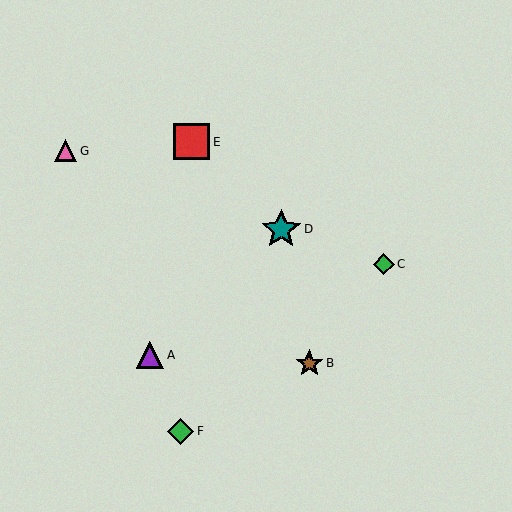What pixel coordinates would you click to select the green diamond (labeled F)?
Click at (181, 431) to select the green diamond F.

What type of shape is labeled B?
Shape B is a brown star.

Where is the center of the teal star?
The center of the teal star is at (281, 229).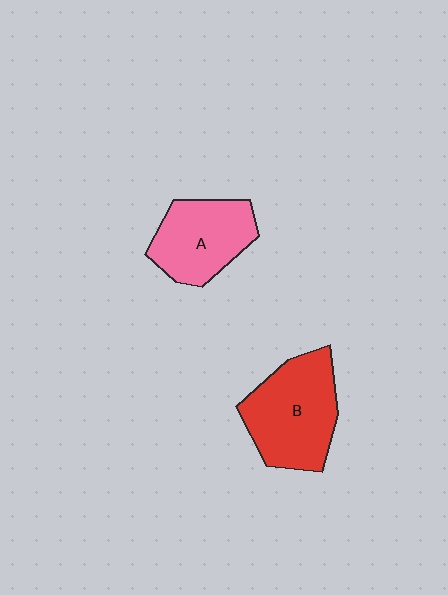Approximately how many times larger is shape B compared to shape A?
Approximately 1.3 times.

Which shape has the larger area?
Shape B (red).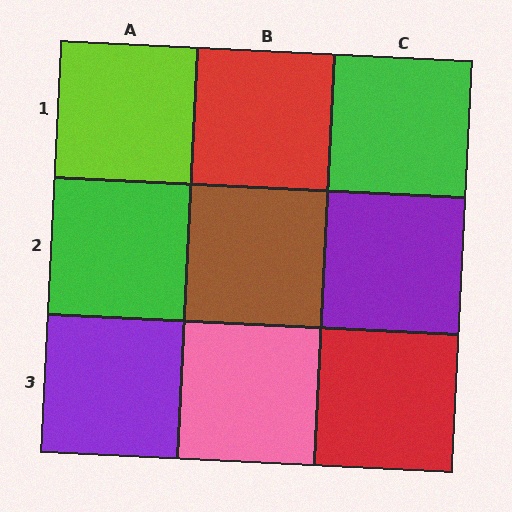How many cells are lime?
1 cell is lime.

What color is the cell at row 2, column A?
Green.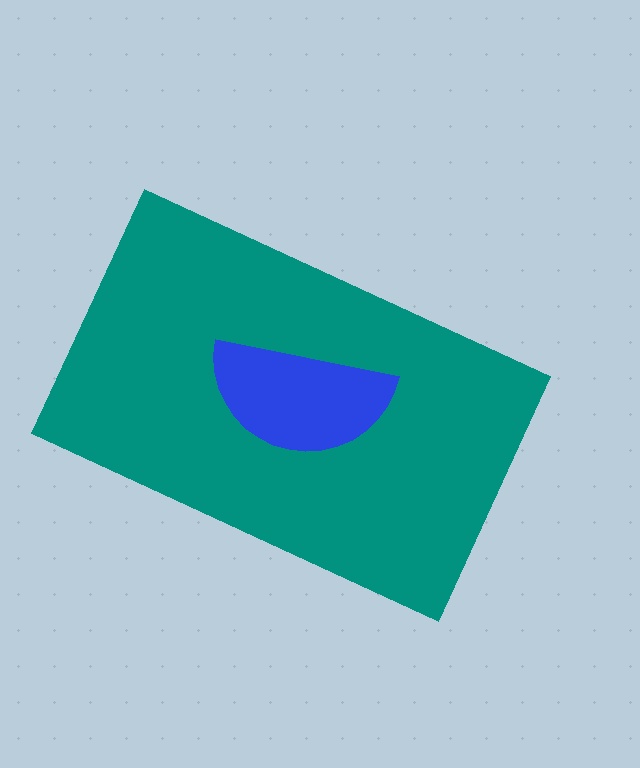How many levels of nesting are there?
2.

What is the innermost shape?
The blue semicircle.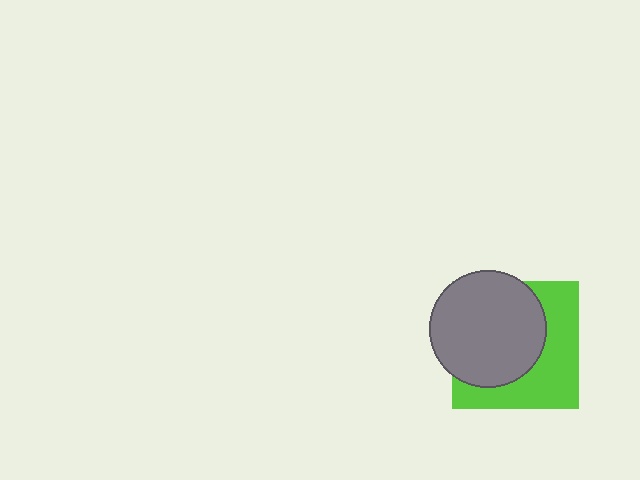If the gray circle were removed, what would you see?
You would see the complete lime square.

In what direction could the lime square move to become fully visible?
The lime square could move toward the lower-right. That would shift it out from behind the gray circle entirely.